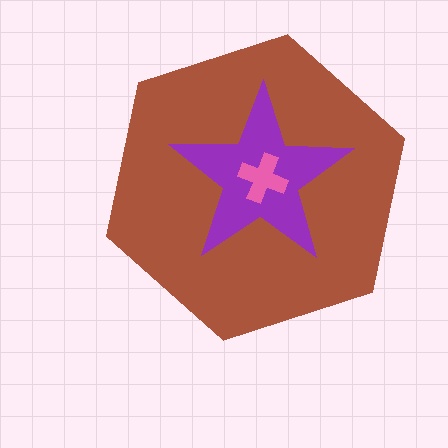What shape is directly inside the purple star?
The pink cross.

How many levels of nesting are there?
3.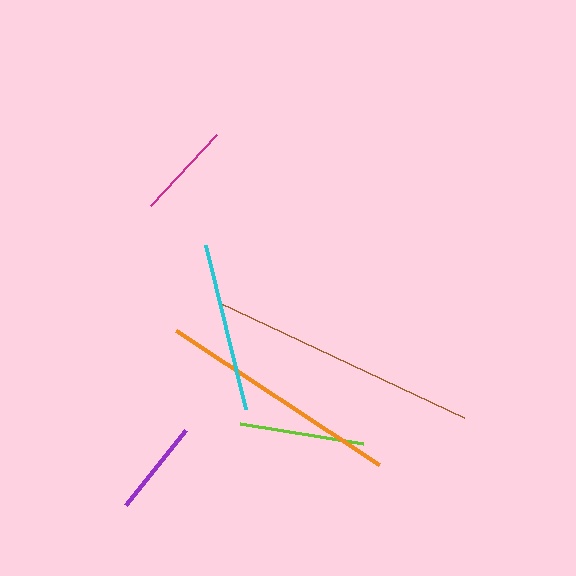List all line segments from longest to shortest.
From longest to shortest: brown, orange, cyan, lime, magenta, purple.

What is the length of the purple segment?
The purple segment is approximately 96 pixels long.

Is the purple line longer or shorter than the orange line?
The orange line is longer than the purple line.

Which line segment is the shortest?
The purple line is the shortest at approximately 96 pixels.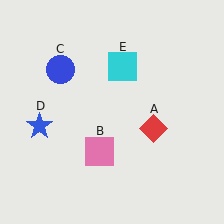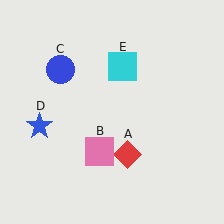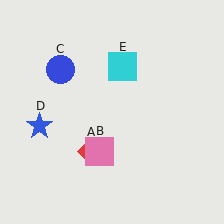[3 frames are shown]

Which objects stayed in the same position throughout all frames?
Pink square (object B) and blue circle (object C) and blue star (object D) and cyan square (object E) remained stationary.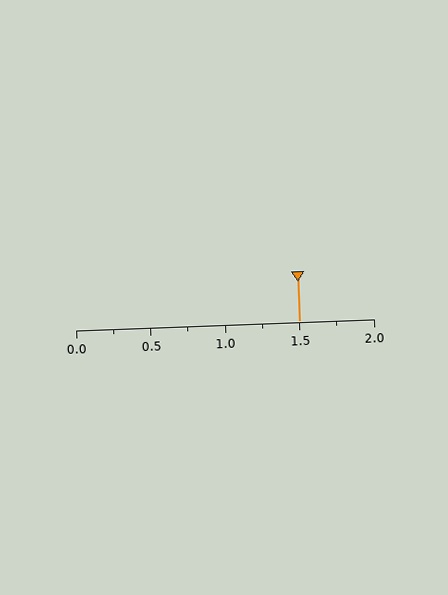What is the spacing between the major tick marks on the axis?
The major ticks are spaced 0.5 apart.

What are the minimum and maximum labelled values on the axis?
The axis runs from 0.0 to 2.0.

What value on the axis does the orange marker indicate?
The marker indicates approximately 1.5.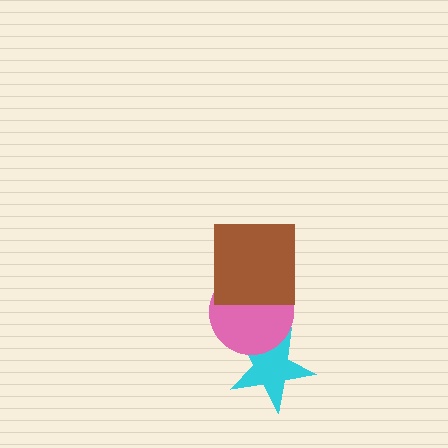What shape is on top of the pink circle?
The brown square is on top of the pink circle.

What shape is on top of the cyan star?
The pink circle is on top of the cyan star.